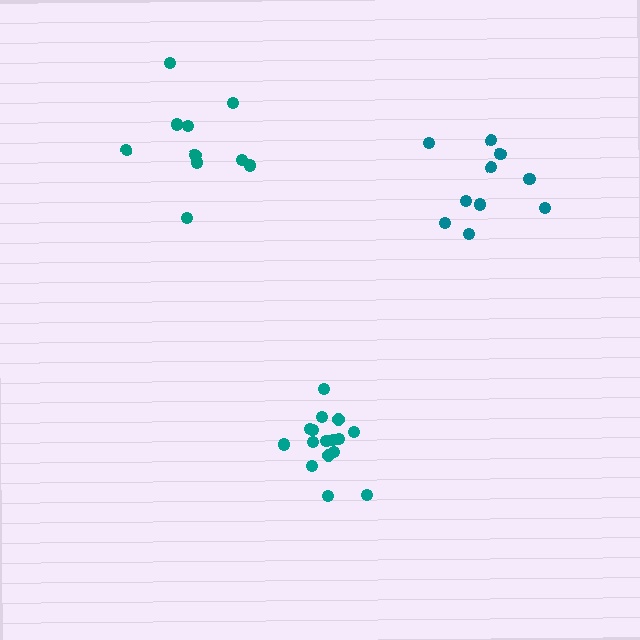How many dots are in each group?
Group 1: 10 dots, Group 2: 16 dots, Group 3: 10 dots (36 total).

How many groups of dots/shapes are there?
There are 3 groups.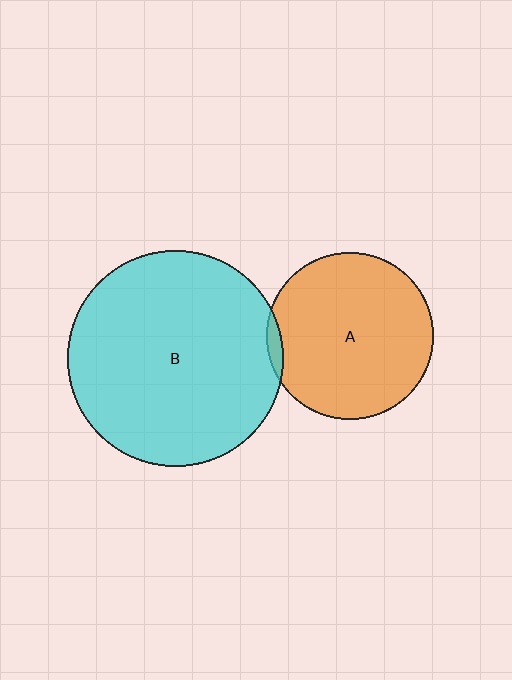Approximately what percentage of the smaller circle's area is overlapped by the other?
Approximately 5%.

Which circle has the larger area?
Circle B (cyan).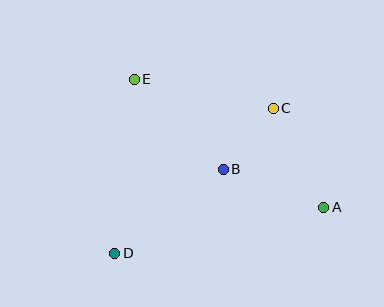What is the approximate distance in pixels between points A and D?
The distance between A and D is approximately 214 pixels.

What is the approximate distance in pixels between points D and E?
The distance between D and E is approximately 175 pixels.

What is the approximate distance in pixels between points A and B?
The distance between A and B is approximately 108 pixels.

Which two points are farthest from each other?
Points A and E are farthest from each other.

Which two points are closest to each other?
Points B and C are closest to each other.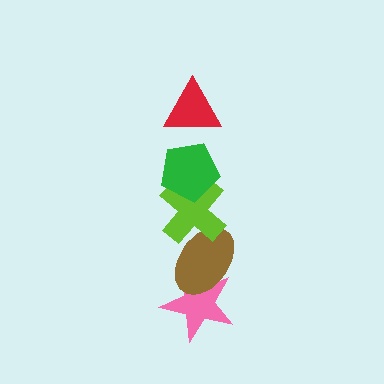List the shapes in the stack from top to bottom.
From top to bottom: the red triangle, the green pentagon, the lime cross, the brown ellipse, the pink star.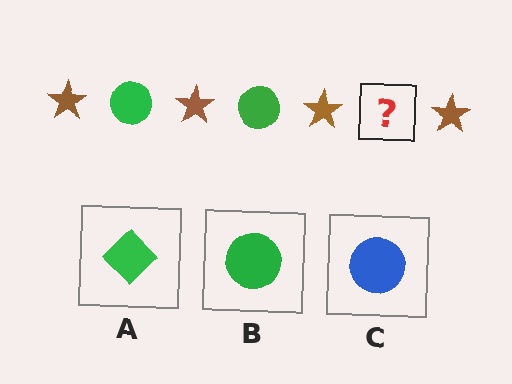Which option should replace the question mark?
Option B.